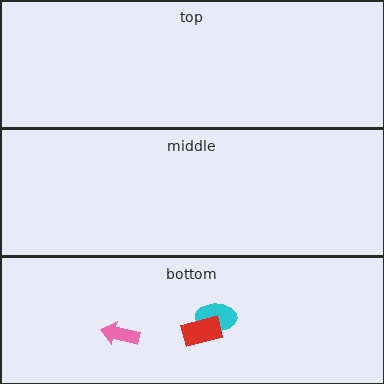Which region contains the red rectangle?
The bottom region.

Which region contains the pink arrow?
The bottom region.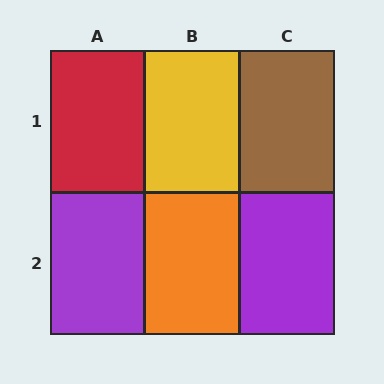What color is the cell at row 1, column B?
Yellow.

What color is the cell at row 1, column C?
Brown.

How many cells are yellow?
1 cell is yellow.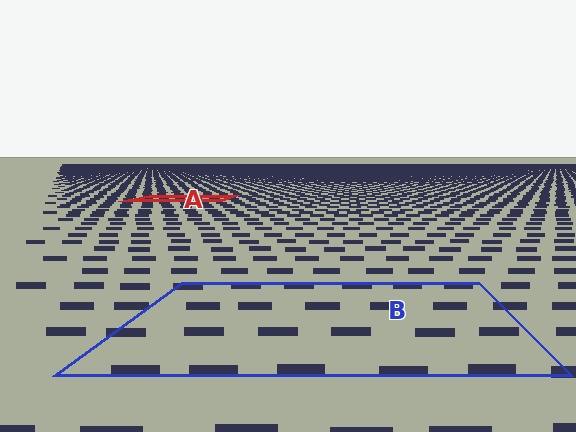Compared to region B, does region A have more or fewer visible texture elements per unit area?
Region A has more texture elements per unit area — they are packed more densely because it is farther away.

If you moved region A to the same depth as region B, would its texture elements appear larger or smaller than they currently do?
They would appear larger. At a closer depth, the same texture elements are projected at a bigger on-screen size.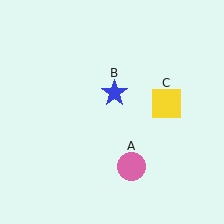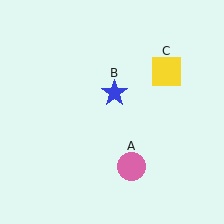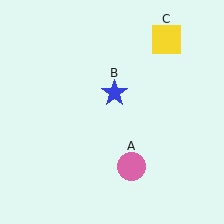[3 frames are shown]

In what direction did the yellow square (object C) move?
The yellow square (object C) moved up.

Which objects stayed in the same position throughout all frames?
Pink circle (object A) and blue star (object B) remained stationary.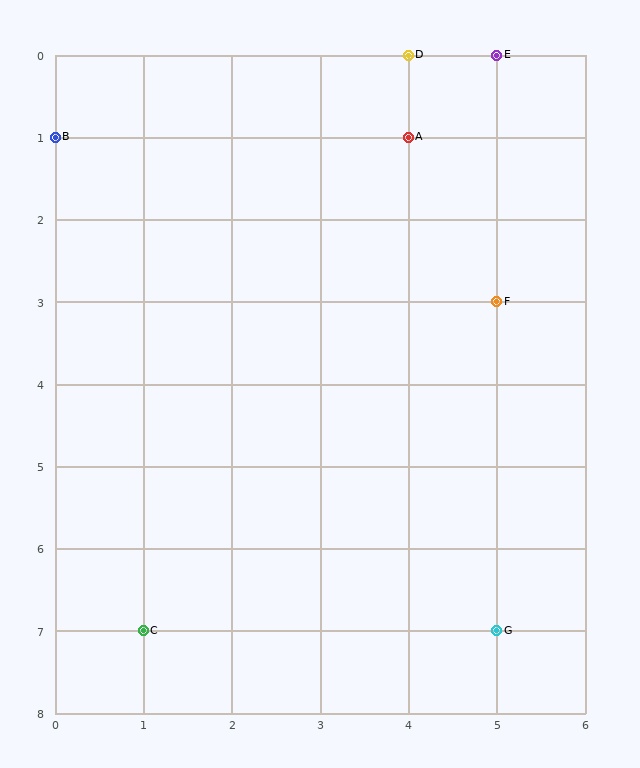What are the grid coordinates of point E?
Point E is at grid coordinates (5, 0).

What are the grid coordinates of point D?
Point D is at grid coordinates (4, 0).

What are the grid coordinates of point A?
Point A is at grid coordinates (4, 1).